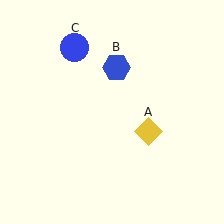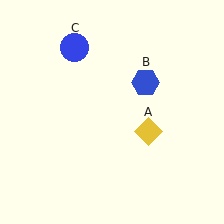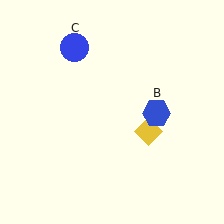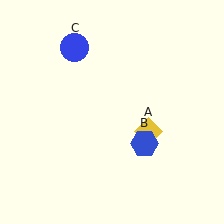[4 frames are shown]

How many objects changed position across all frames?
1 object changed position: blue hexagon (object B).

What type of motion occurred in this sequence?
The blue hexagon (object B) rotated clockwise around the center of the scene.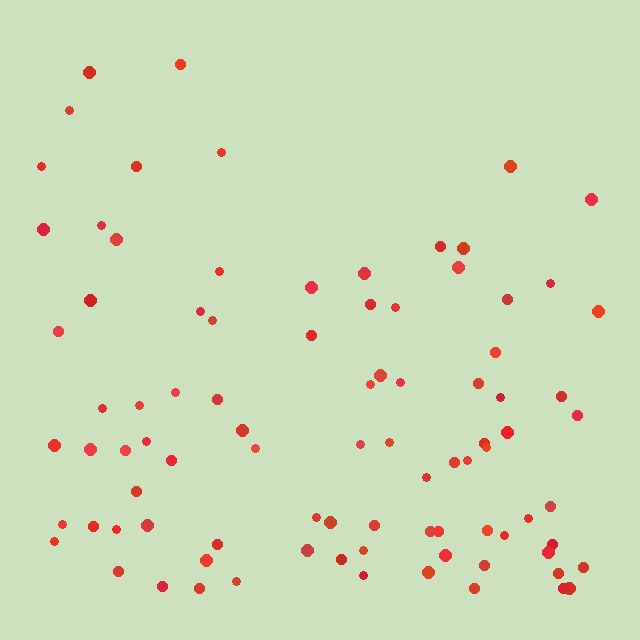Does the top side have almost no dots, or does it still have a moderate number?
Still a moderate number, just noticeably fewer than the bottom.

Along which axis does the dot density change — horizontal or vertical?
Vertical.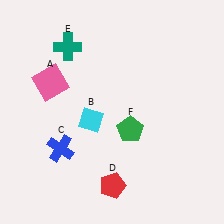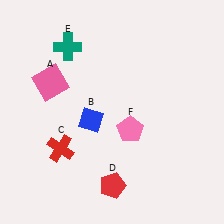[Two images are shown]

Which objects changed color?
B changed from cyan to blue. C changed from blue to red. F changed from green to pink.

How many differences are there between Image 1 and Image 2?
There are 3 differences between the two images.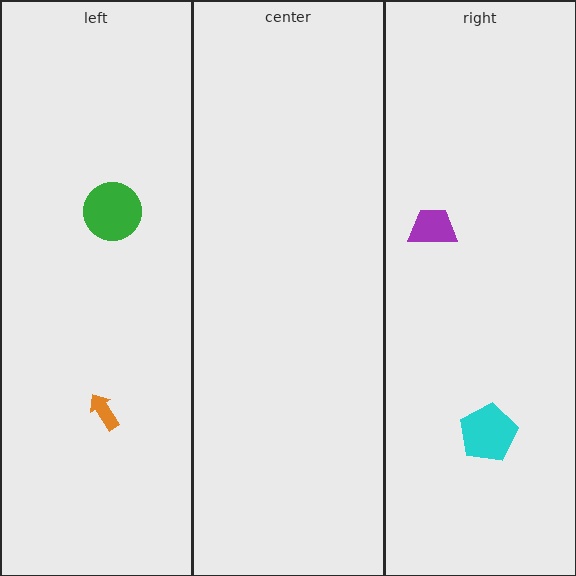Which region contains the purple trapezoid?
The right region.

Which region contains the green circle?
The left region.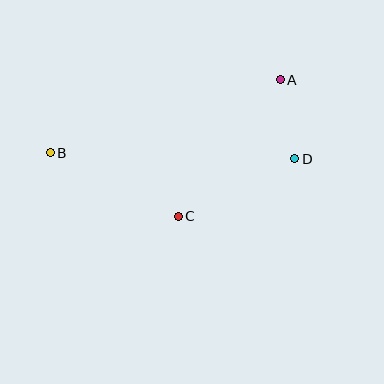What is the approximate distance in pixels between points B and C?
The distance between B and C is approximately 143 pixels.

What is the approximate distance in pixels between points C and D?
The distance between C and D is approximately 130 pixels.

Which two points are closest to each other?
Points A and D are closest to each other.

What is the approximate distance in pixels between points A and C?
The distance between A and C is approximately 170 pixels.